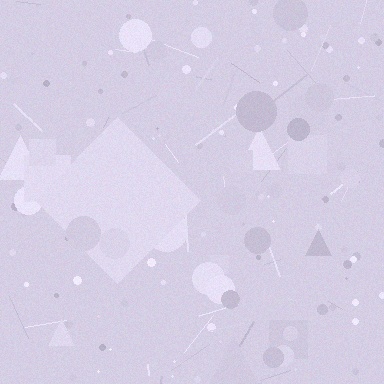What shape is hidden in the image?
A diamond is hidden in the image.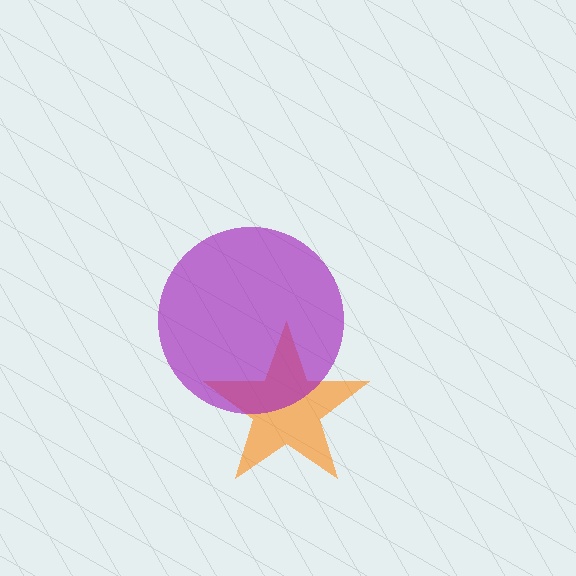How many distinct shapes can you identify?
There are 2 distinct shapes: an orange star, a purple circle.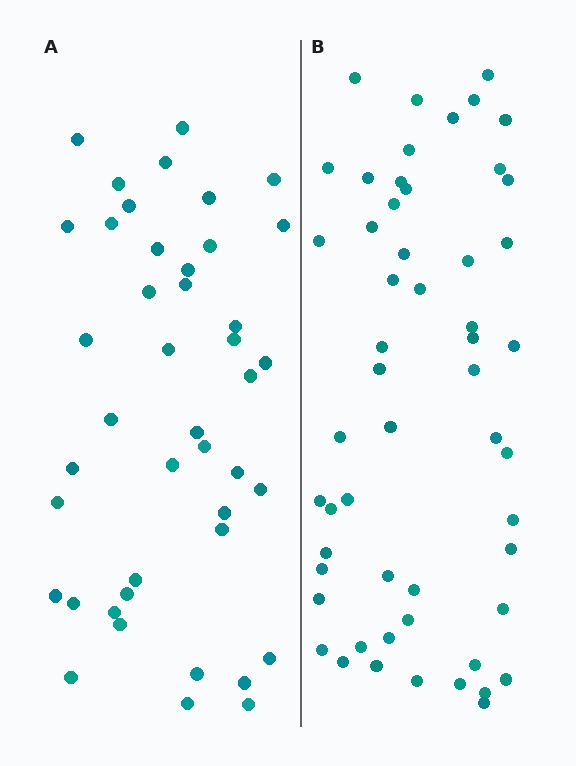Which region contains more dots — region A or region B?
Region B (the right region) has more dots.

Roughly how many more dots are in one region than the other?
Region B has roughly 12 or so more dots than region A.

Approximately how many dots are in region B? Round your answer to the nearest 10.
About 50 dots. (The exact count is 54, which rounds to 50.)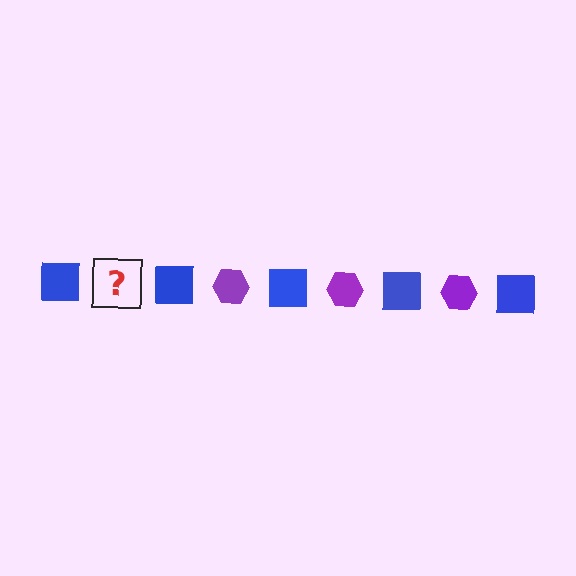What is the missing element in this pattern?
The missing element is a purple hexagon.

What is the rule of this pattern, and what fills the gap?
The rule is that the pattern alternates between blue square and purple hexagon. The gap should be filled with a purple hexagon.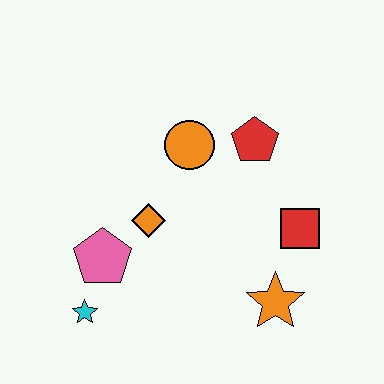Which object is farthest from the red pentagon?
The cyan star is farthest from the red pentagon.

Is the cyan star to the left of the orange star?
Yes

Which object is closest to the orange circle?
The red pentagon is closest to the orange circle.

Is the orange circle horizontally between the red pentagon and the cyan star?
Yes